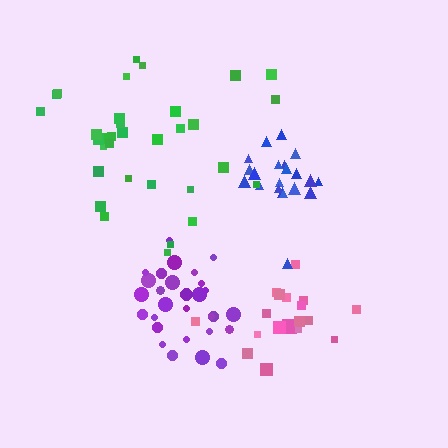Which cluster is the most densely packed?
Blue.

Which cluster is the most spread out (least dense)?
Green.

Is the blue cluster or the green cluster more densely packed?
Blue.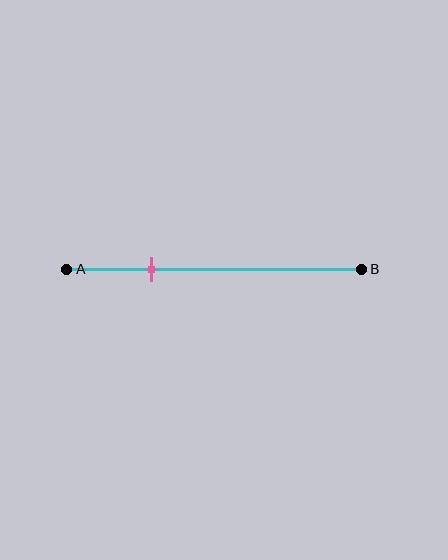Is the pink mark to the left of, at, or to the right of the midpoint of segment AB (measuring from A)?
The pink mark is to the left of the midpoint of segment AB.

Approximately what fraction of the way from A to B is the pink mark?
The pink mark is approximately 30% of the way from A to B.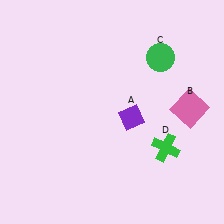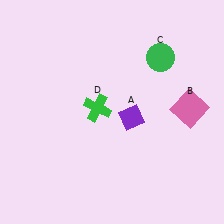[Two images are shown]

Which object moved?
The green cross (D) moved left.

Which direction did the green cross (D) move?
The green cross (D) moved left.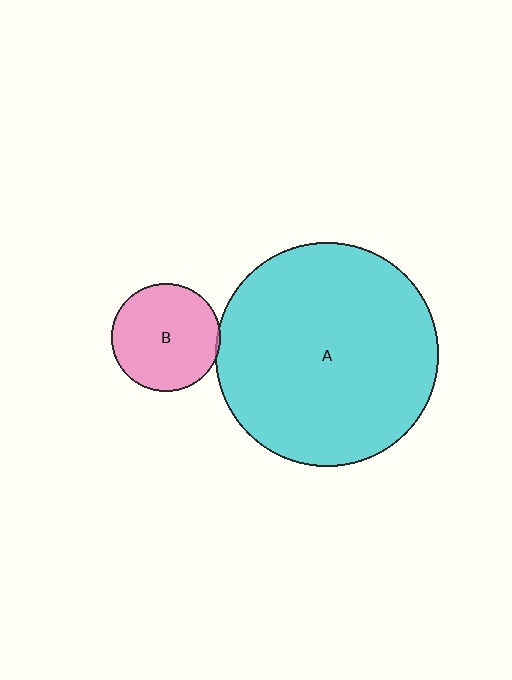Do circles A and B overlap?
Yes.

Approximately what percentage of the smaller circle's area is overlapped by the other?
Approximately 5%.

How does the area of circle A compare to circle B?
Approximately 4.3 times.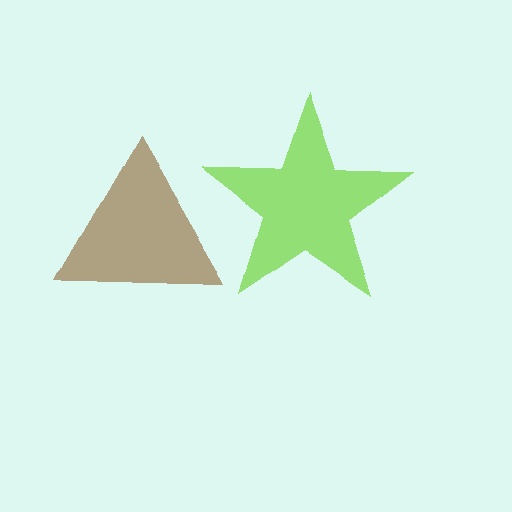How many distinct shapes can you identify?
There are 2 distinct shapes: a lime star, a brown triangle.